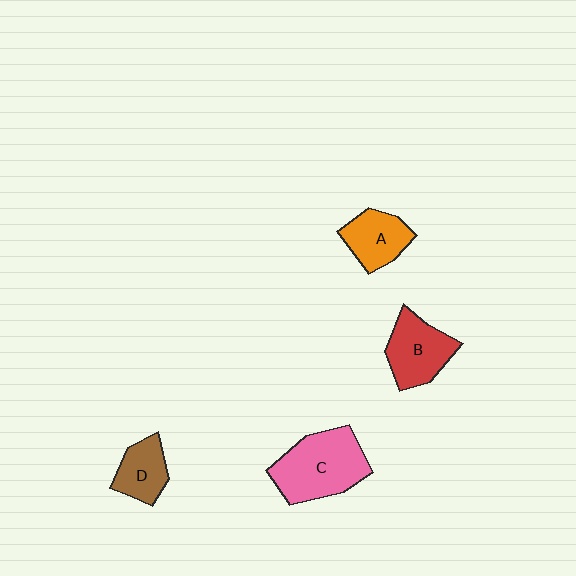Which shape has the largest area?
Shape C (pink).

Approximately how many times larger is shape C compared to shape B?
Approximately 1.4 times.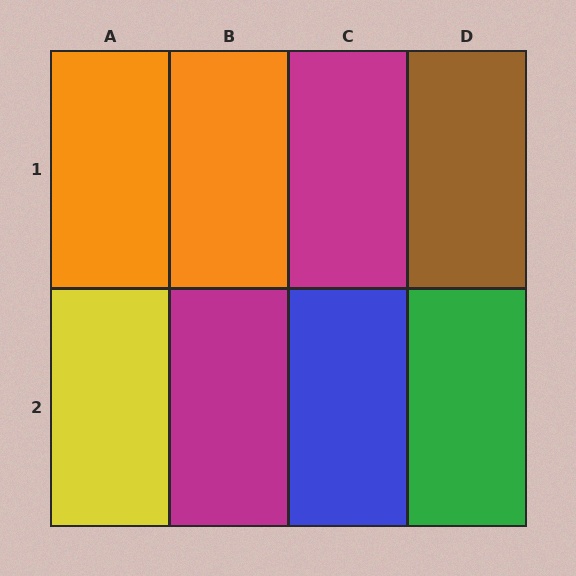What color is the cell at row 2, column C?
Blue.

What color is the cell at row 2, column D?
Green.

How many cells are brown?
1 cell is brown.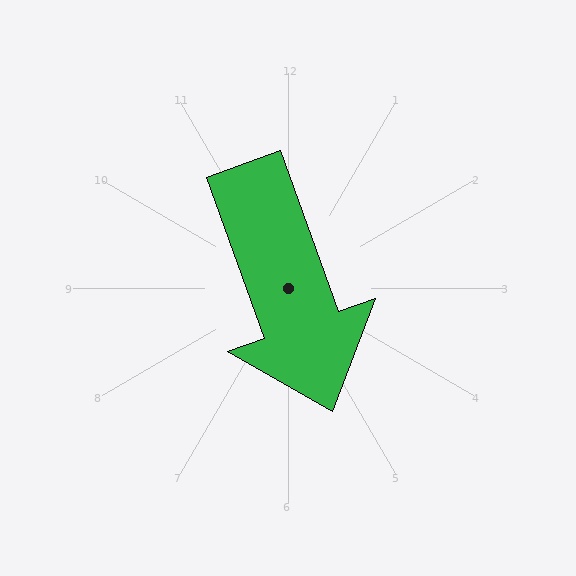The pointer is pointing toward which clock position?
Roughly 5 o'clock.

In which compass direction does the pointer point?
South.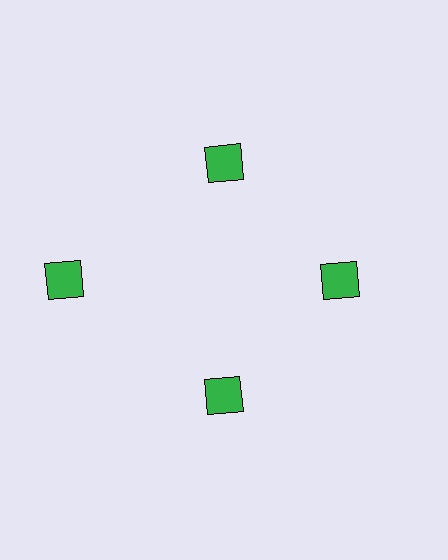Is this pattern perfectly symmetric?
No. The 4 green squares are arranged in a ring, but one element near the 9 o'clock position is pushed outward from the center, breaking the 4-fold rotational symmetry.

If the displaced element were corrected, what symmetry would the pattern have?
It would have 4-fold rotational symmetry — the pattern would map onto itself every 90 degrees.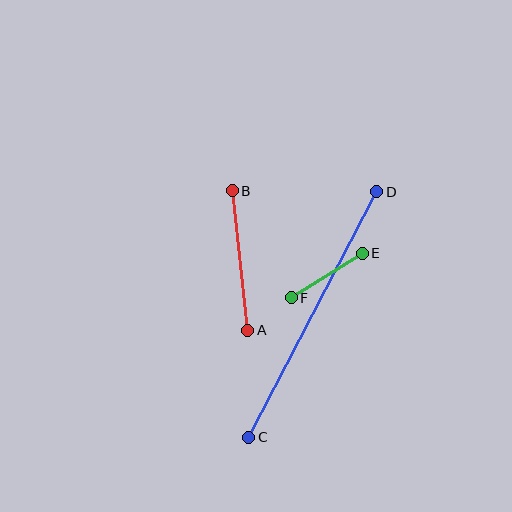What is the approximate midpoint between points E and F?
The midpoint is at approximately (327, 275) pixels.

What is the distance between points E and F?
The distance is approximately 84 pixels.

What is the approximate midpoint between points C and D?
The midpoint is at approximately (313, 315) pixels.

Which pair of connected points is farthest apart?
Points C and D are farthest apart.